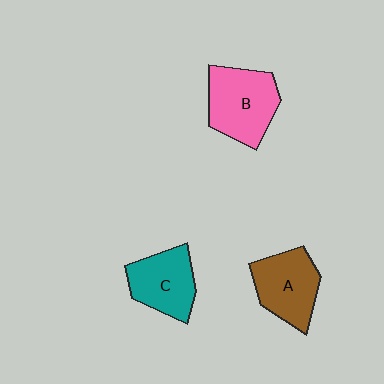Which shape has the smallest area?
Shape C (teal).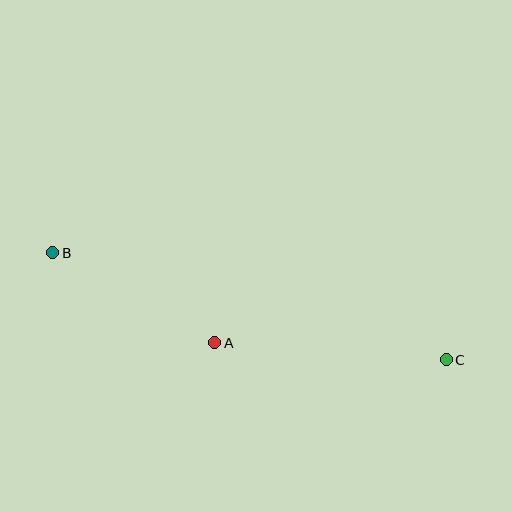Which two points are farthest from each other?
Points B and C are farthest from each other.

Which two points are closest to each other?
Points A and B are closest to each other.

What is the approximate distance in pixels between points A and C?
The distance between A and C is approximately 232 pixels.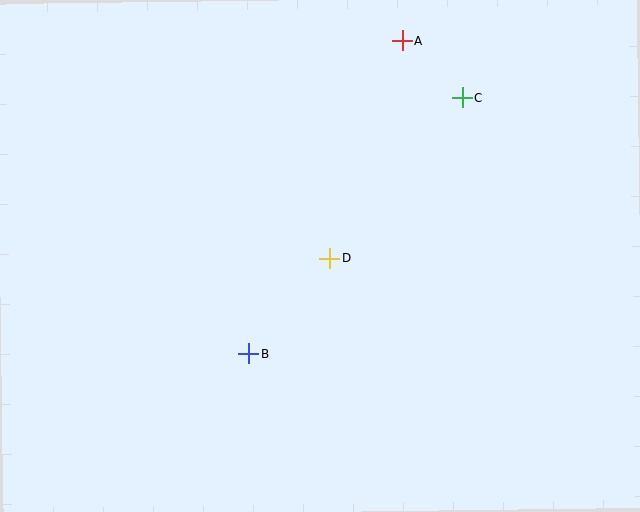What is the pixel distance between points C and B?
The distance between C and B is 333 pixels.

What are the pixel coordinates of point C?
Point C is at (462, 98).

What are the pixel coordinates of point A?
Point A is at (403, 41).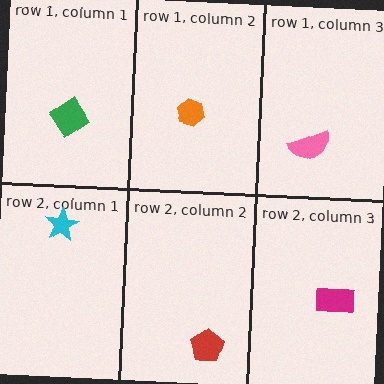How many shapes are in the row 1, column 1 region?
1.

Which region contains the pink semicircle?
The row 1, column 3 region.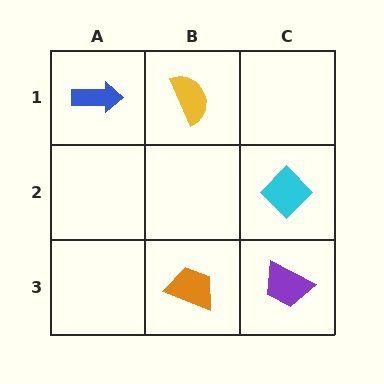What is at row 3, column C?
A purple trapezoid.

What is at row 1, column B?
A yellow semicircle.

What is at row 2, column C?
A cyan diamond.